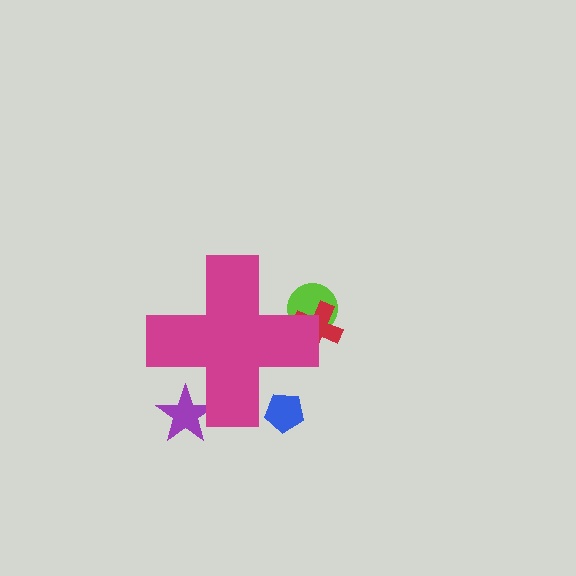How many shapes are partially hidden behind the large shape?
4 shapes are partially hidden.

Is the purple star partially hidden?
Yes, the purple star is partially hidden behind the magenta cross.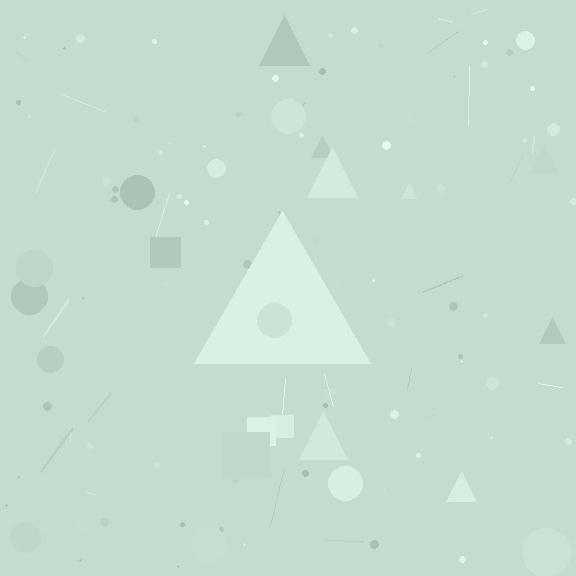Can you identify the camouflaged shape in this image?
The camouflaged shape is a triangle.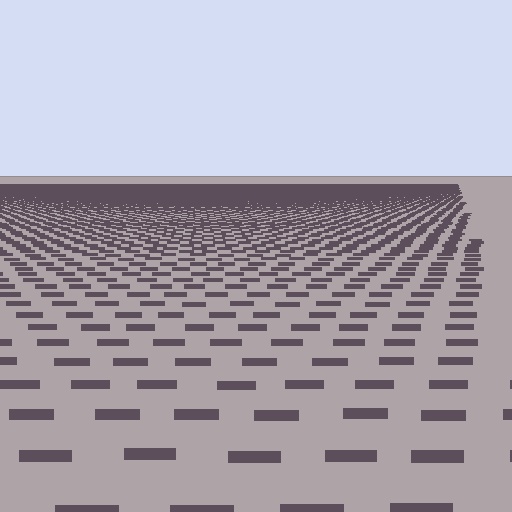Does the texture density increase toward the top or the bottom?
Density increases toward the top.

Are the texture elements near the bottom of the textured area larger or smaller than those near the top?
Larger. Near the bottom, elements are closer to the viewer and appear at a bigger on-screen size.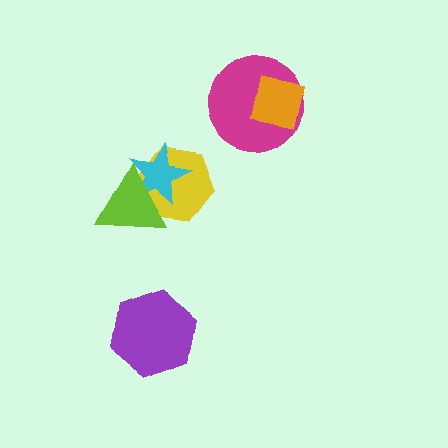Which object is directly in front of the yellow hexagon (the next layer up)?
The cyan star is directly in front of the yellow hexagon.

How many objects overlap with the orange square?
1 object overlaps with the orange square.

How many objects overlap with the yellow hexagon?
2 objects overlap with the yellow hexagon.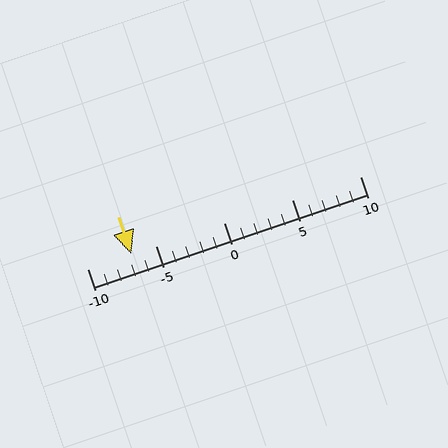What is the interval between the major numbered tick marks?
The major tick marks are spaced 5 units apart.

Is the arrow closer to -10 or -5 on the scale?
The arrow is closer to -5.